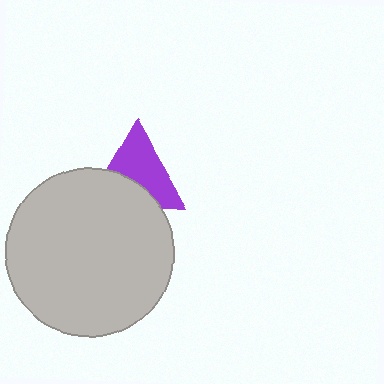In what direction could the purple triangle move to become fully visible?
The purple triangle could move up. That would shift it out from behind the light gray circle entirely.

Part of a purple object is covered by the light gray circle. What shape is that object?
It is a triangle.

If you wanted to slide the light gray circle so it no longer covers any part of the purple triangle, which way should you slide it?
Slide it down — that is the most direct way to separate the two shapes.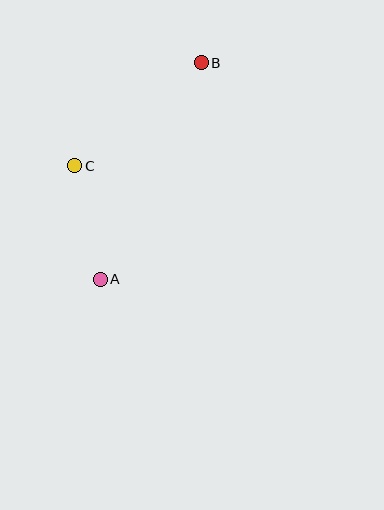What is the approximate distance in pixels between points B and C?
The distance between B and C is approximately 163 pixels.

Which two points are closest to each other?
Points A and C are closest to each other.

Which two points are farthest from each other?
Points A and B are farthest from each other.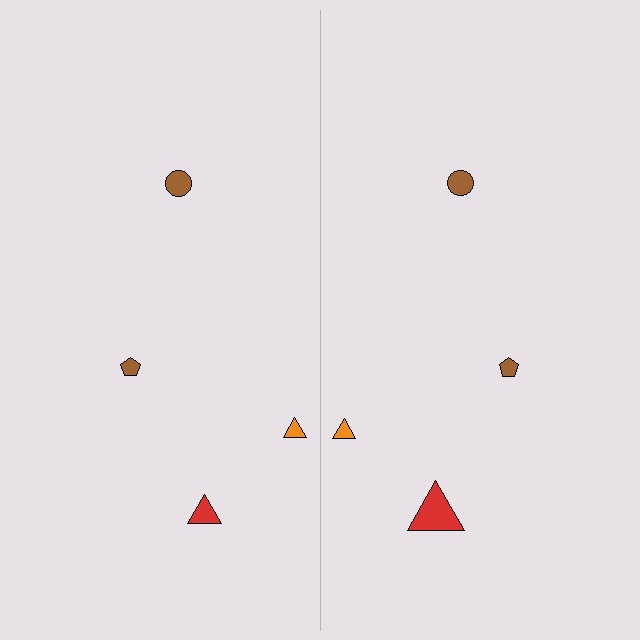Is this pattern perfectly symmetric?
No, the pattern is not perfectly symmetric. The red triangle on the right side has a different size than its mirror counterpart.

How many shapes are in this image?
There are 8 shapes in this image.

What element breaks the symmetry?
The red triangle on the right side has a different size than its mirror counterpart.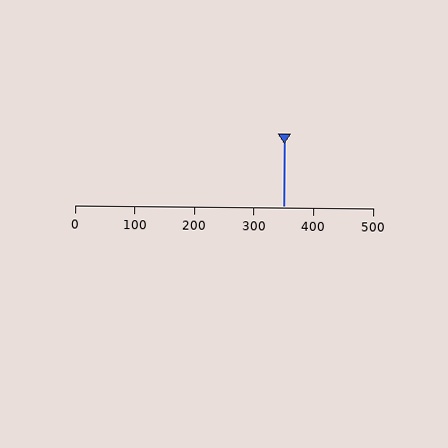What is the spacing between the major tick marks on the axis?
The major ticks are spaced 100 apart.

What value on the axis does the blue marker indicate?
The marker indicates approximately 350.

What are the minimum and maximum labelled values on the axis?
The axis runs from 0 to 500.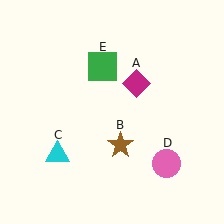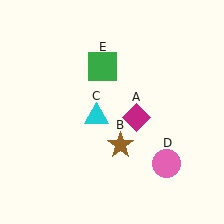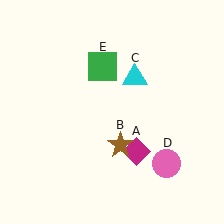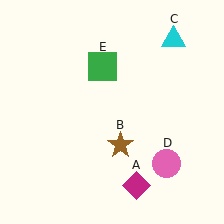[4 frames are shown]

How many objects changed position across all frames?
2 objects changed position: magenta diamond (object A), cyan triangle (object C).